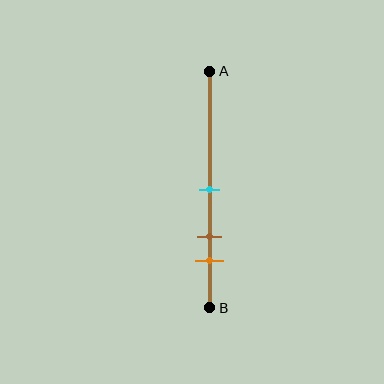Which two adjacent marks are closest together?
The brown and orange marks are the closest adjacent pair.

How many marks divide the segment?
There are 3 marks dividing the segment.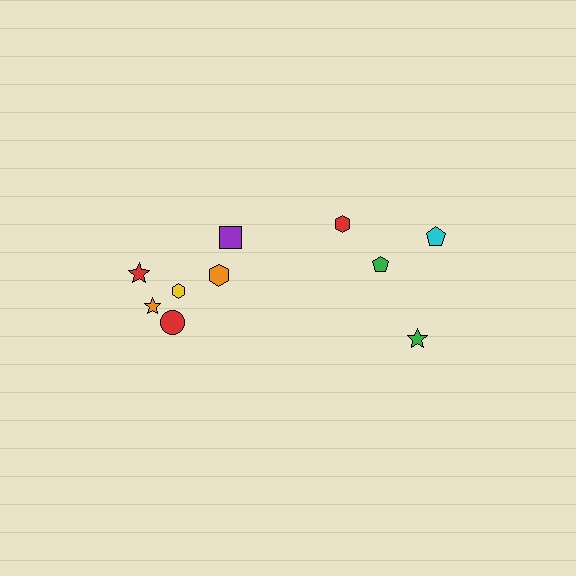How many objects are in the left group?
There are 6 objects.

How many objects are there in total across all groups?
There are 10 objects.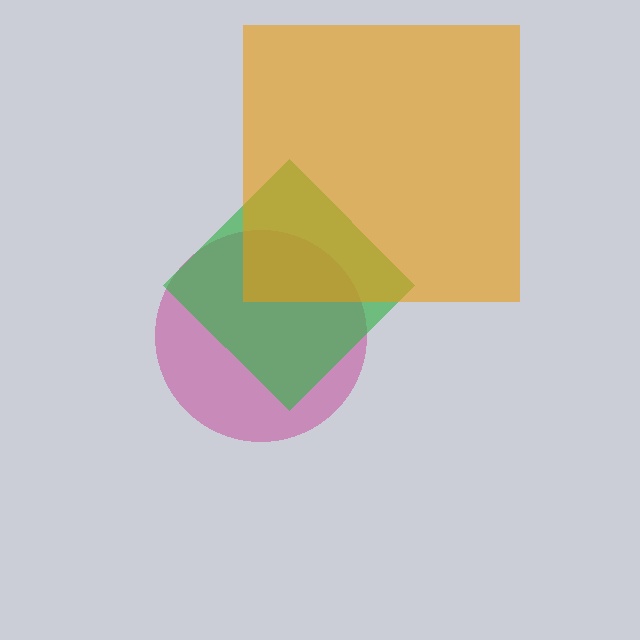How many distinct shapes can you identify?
There are 3 distinct shapes: a magenta circle, a green diamond, an orange square.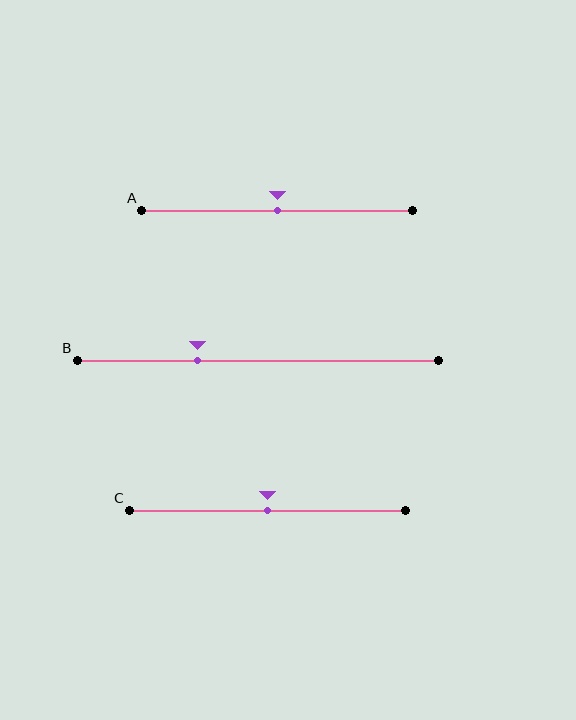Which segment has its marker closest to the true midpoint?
Segment A has its marker closest to the true midpoint.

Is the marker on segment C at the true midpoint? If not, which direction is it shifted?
Yes, the marker on segment C is at the true midpoint.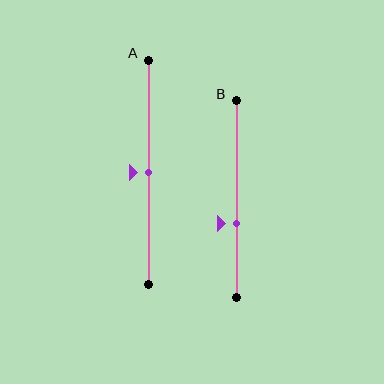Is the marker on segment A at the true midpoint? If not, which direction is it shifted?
Yes, the marker on segment A is at the true midpoint.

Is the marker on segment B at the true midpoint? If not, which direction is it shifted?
No, the marker on segment B is shifted downward by about 13% of the segment length.